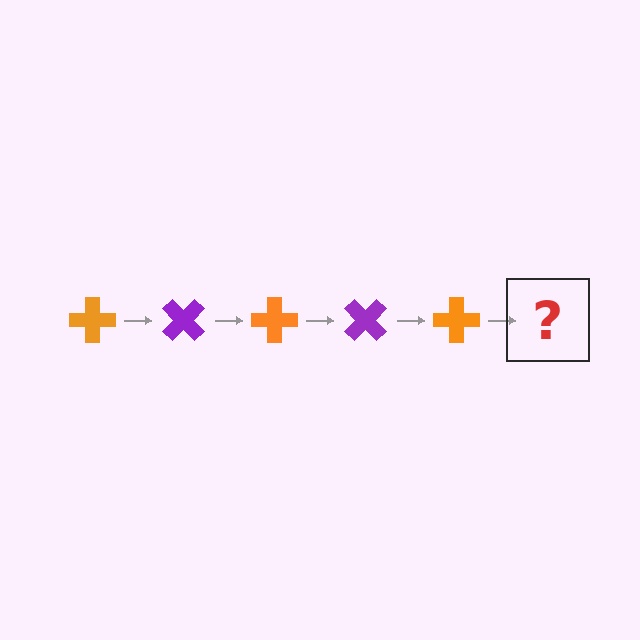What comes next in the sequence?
The next element should be a purple cross, rotated 225 degrees from the start.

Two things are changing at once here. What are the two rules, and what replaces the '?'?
The two rules are that it rotates 45 degrees each step and the color cycles through orange and purple. The '?' should be a purple cross, rotated 225 degrees from the start.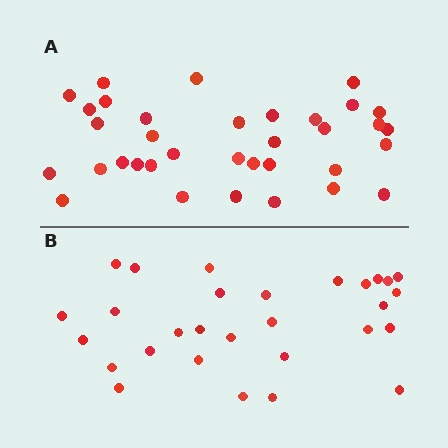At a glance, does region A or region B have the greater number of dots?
Region A (the top region) has more dots.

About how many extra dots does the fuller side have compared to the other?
Region A has about 6 more dots than region B.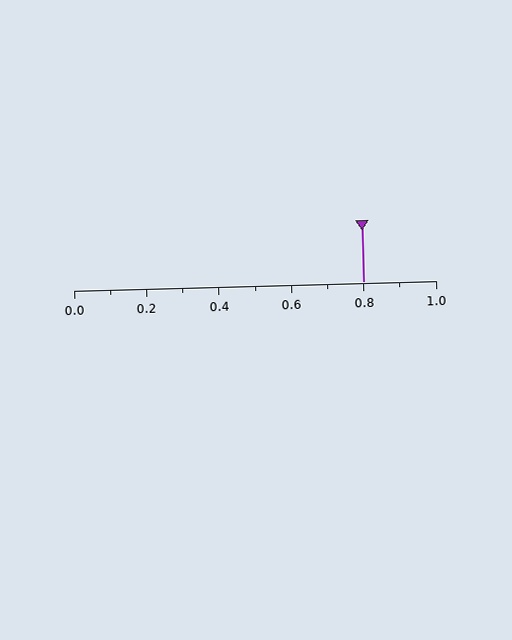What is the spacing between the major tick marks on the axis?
The major ticks are spaced 0.2 apart.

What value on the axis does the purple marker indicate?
The marker indicates approximately 0.8.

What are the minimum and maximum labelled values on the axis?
The axis runs from 0.0 to 1.0.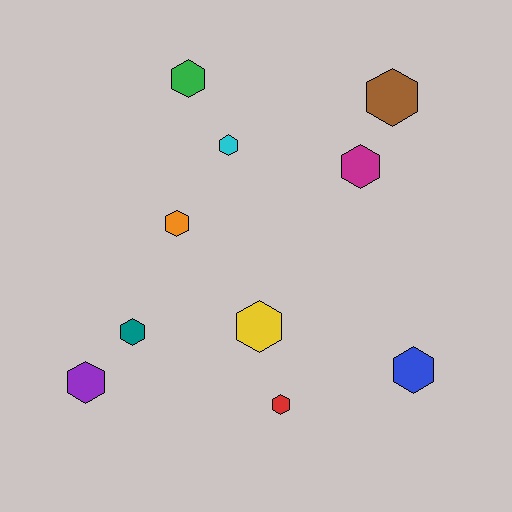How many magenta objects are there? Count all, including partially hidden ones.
There is 1 magenta object.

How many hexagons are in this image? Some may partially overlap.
There are 10 hexagons.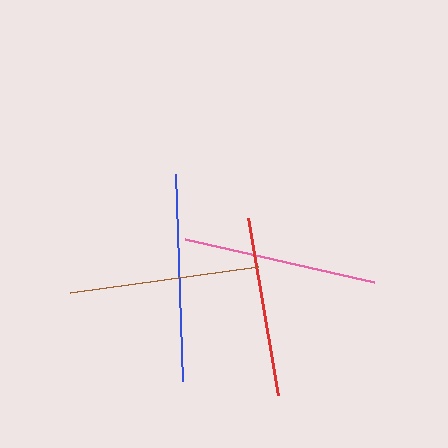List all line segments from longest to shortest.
From longest to shortest: blue, pink, brown, red.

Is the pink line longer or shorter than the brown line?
The pink line is longer than the brown line.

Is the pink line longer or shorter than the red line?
The pink line is longer than the red line.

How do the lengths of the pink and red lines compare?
The pink and red lines are approximately the same length.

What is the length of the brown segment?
The brown segment is approximately 190 pixels long.